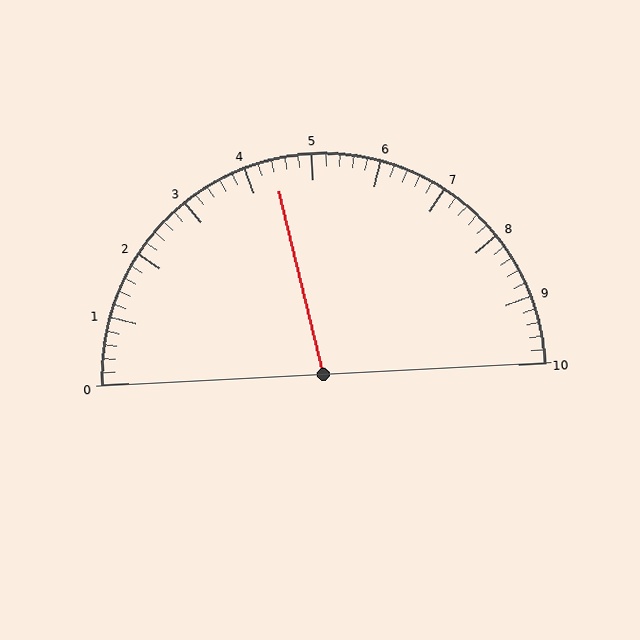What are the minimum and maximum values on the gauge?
The gauge ranges from 0 to 10.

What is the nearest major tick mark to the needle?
The nearest major tick mark is 4.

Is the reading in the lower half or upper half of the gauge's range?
The reading is in the lower half of the range (0 to 10).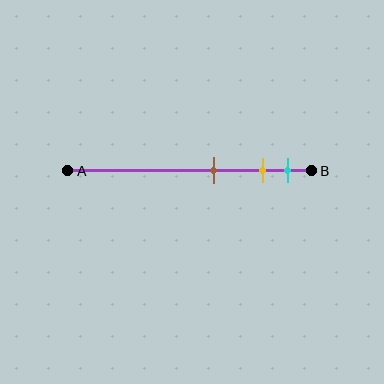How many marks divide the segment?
There are 3 marks dividing the segment.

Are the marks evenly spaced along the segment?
No, the marks are not evenly spaced.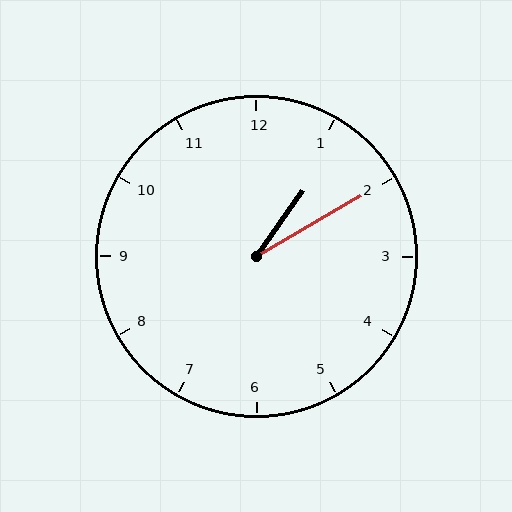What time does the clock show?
1:10.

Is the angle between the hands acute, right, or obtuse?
It is acute.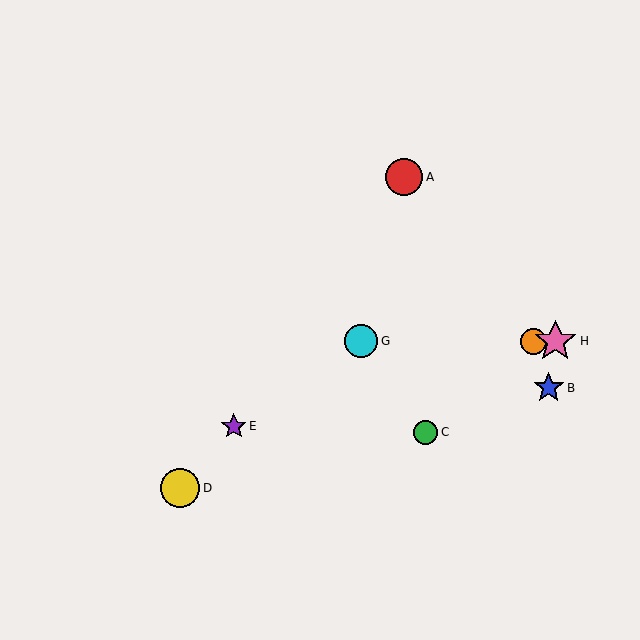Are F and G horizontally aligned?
Yes, both are at y≈341.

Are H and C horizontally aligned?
No, H is at y≈341 and C is at y≈432.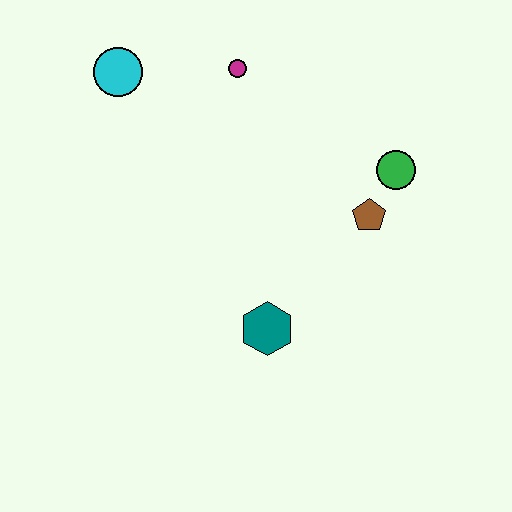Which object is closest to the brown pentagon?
The green circle is closest to the brown pentagon.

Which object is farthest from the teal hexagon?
The cyan circle is farthest from the teal hexagon.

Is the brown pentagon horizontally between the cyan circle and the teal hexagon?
No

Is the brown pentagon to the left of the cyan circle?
No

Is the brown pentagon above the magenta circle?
No